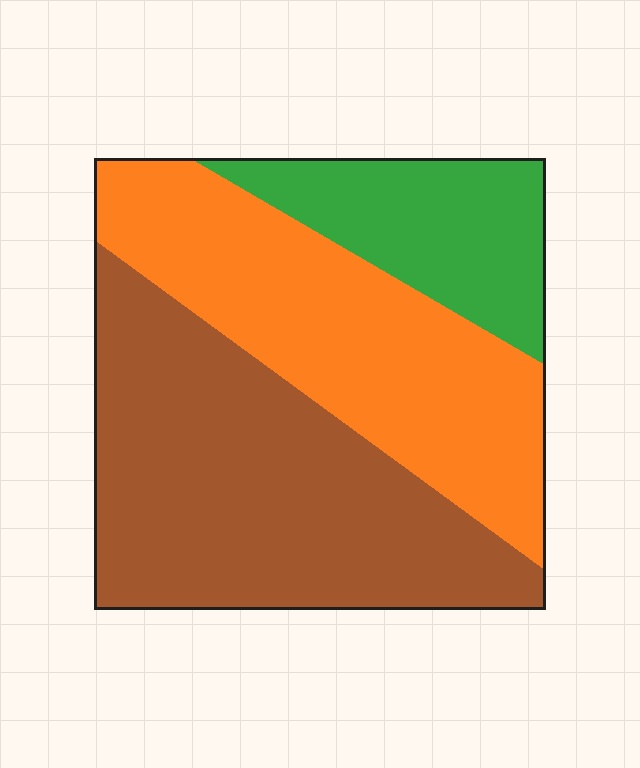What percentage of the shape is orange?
Orange covers about 35% of the shape.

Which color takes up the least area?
Green, at roughly 20%.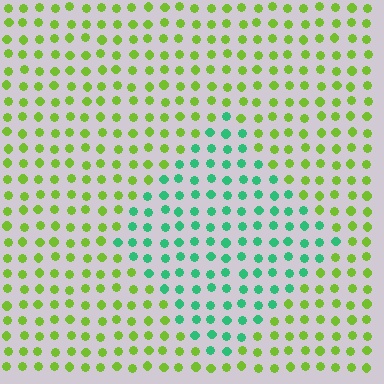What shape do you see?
I see a diamond.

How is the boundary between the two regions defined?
The boundary is defined purely by a slight shift in hue (about 60 degrees). Spacing, size, and orientation are identical on both sides.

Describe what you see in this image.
The image is filled with small lime elements in a uniform arrangement. A diamond-shaped region is visible where the elements are tinted to a slightly different hue, forming a subtle color boundary.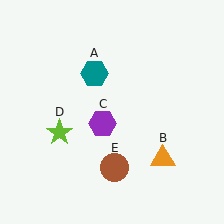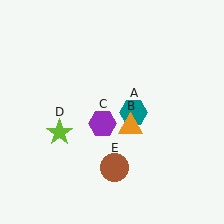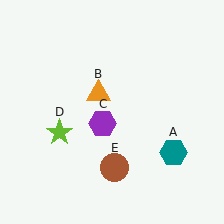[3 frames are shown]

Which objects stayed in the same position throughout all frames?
Purple hexagon (object C) and lime star (object D) and brown circle (object E) remained stationary.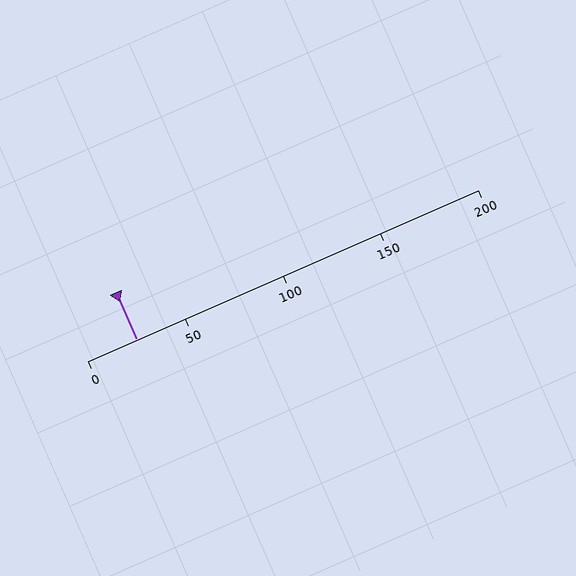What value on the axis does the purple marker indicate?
The marker indicates approximately 25.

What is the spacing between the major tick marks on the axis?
The major ticks are spaced 50 apart.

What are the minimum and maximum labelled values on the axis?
The axis runs from 0 to 200.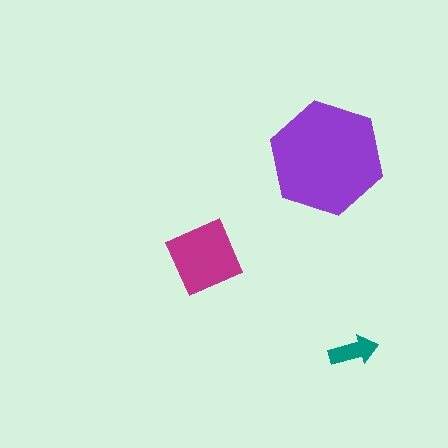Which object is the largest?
The purple hexagon.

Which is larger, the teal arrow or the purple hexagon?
The purple hexagon.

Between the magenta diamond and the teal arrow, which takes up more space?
The magenta diamond.